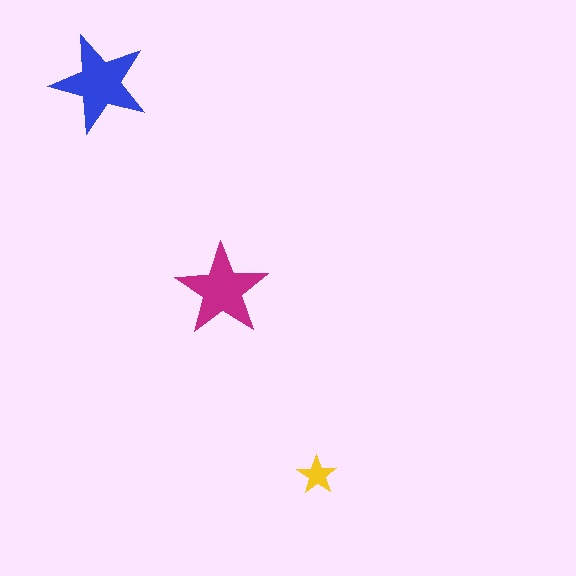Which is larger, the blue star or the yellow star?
The blue one.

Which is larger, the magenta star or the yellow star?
The magenta one.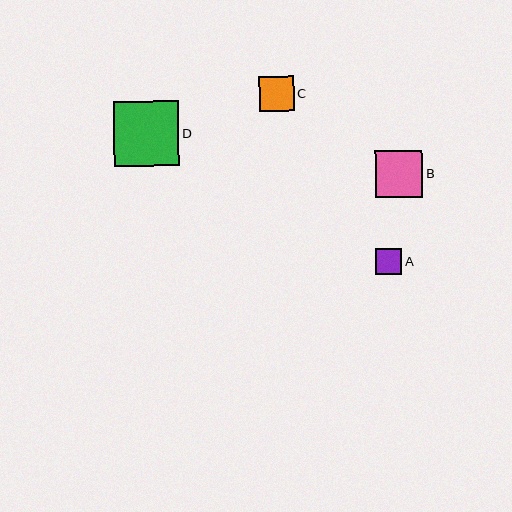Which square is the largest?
Square D is the largest with a size of approximately 66 pixels.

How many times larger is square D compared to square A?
Square D is approximately 2.5 times the size of square A.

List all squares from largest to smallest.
From largest to smallest: D, B, C, A.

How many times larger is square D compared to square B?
Square D is approximately 1.4 times the size of square B.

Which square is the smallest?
Square A is the smallest with a size of approximately 26 pixels.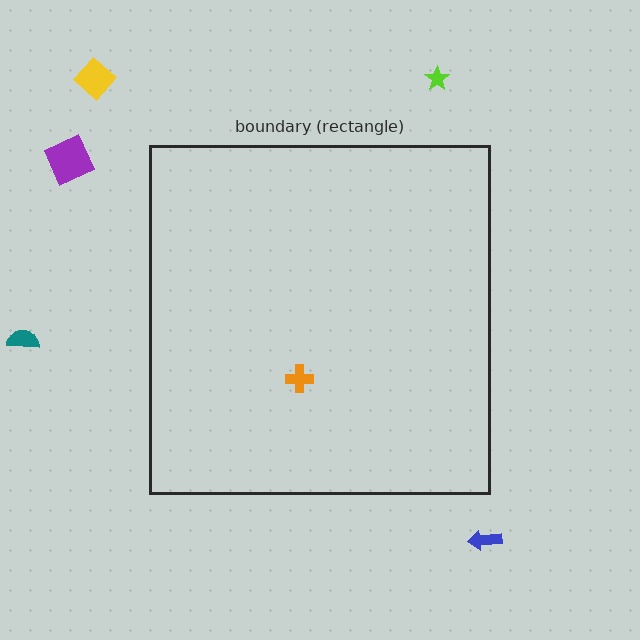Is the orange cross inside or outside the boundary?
Inside.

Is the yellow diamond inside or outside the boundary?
Outside.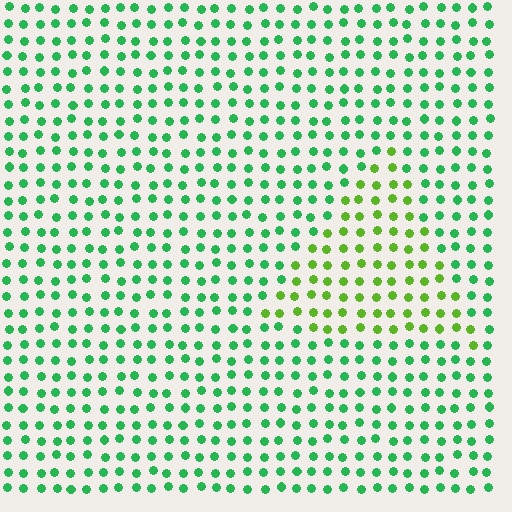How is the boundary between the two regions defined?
The boundary is defined purely by a slight shift in hue (about 40 degrees). Spacing, size, and orientation are identical on both sides.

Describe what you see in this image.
The image is filled with small green elements in a uniform arrangement. A triangle-shaped region is visible where the elements are tinted to a slightly different hue, forming a subtle color boundary.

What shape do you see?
I see a triangle.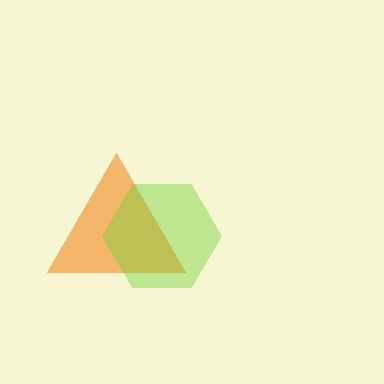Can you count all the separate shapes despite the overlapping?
Yes, there are 2 separate shapes.